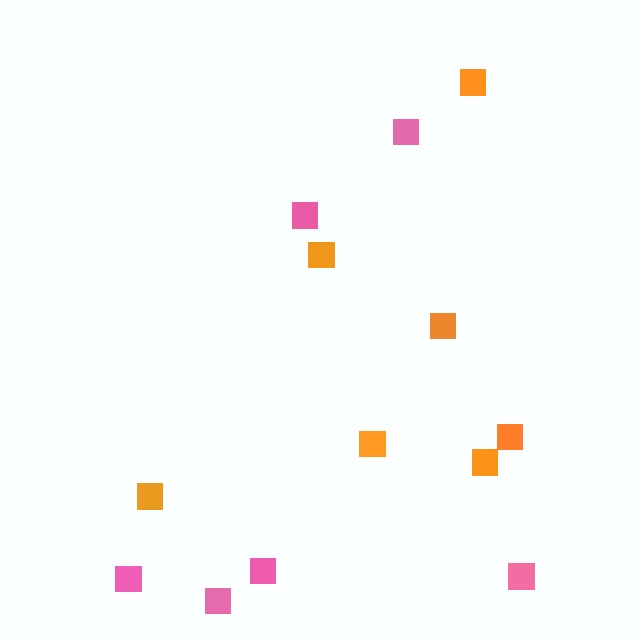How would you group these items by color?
There are 2 groups: one group of pink squares (6) and one group of orange squares (7).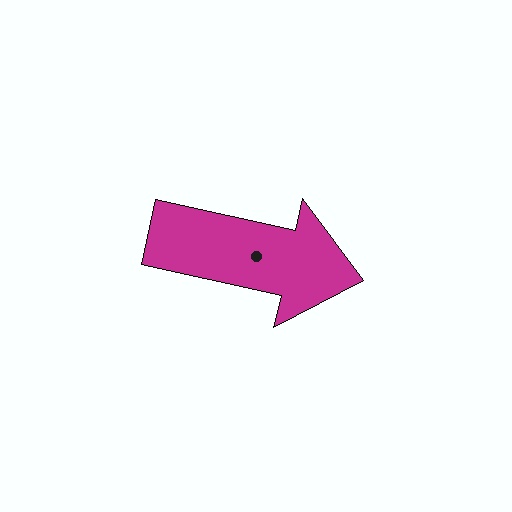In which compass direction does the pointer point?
East.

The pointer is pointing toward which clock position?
Roughly 3 o'clock.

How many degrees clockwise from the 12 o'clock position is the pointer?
Approximately 103 degrees.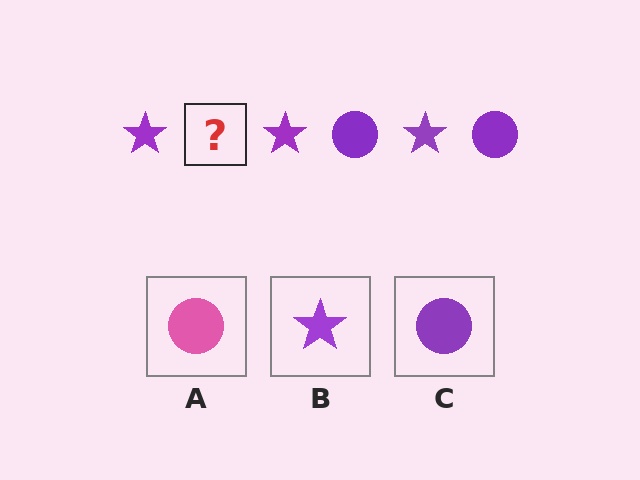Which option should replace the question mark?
Option C.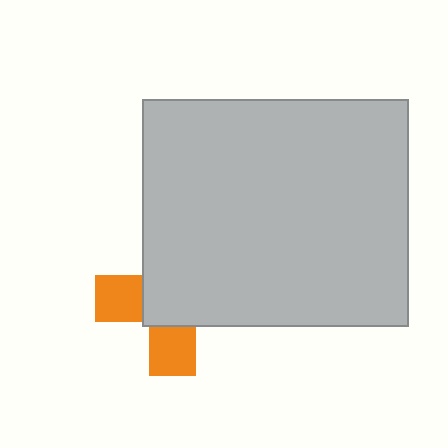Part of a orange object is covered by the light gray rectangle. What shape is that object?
It is a cross.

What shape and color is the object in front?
The object in front is a light gray rectangle.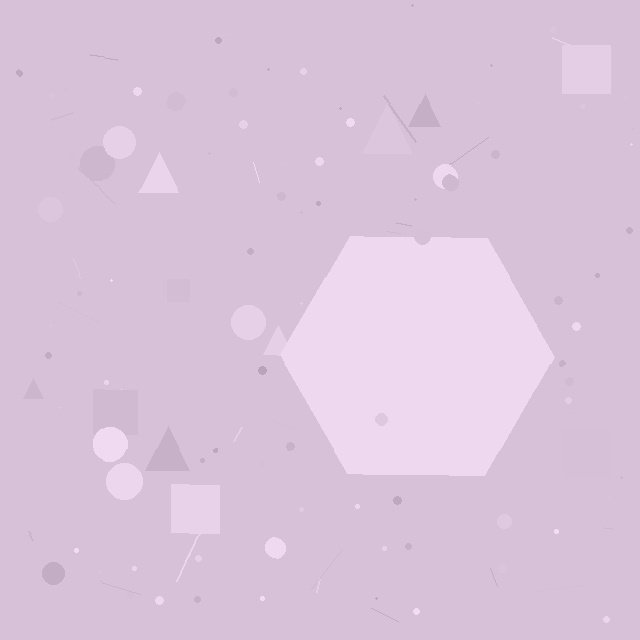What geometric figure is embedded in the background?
A hexagon is embedded in the background.